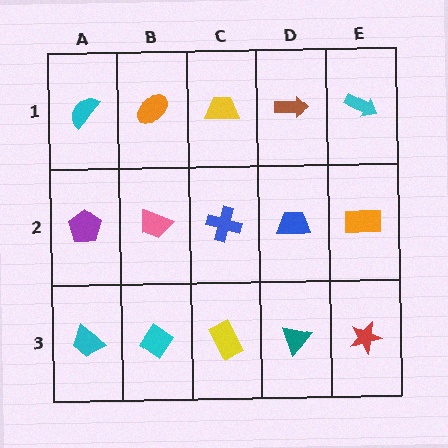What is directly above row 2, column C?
A yellow trapezoid.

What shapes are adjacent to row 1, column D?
A blue trapezoid (row 2, column D), a yellow trapezoid (row 1, column C), a cyan arrow (row 1, column E).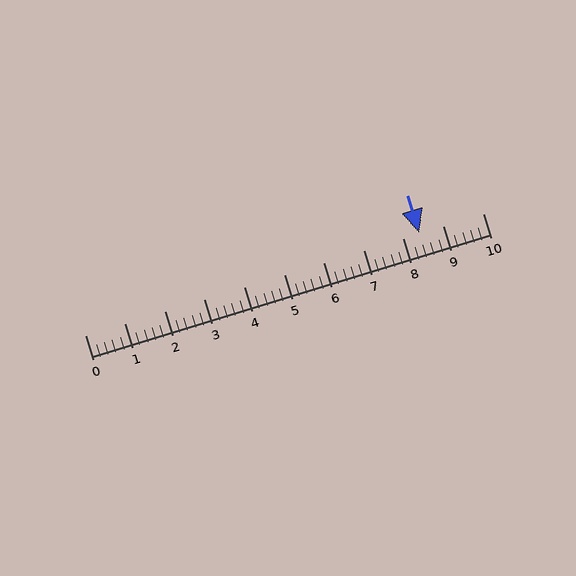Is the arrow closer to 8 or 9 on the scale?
The arrow is closer to 8.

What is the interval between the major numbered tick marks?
The major tick marks are spaced 1 units apart.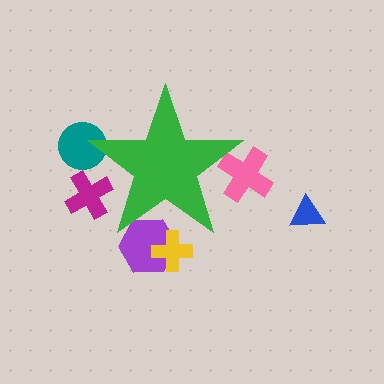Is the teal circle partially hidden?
Yes, the teal circle is partially hidden behind the green star.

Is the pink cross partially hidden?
Yes, the pink cross is partially hidden behind the green star.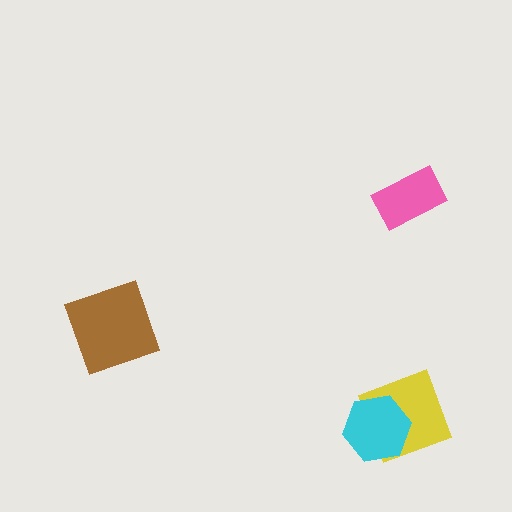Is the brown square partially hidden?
No, no other shape covers it.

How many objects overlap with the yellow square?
1 object overlaps with the yellow square.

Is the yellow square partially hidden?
Yes, it is partially covered by another shape.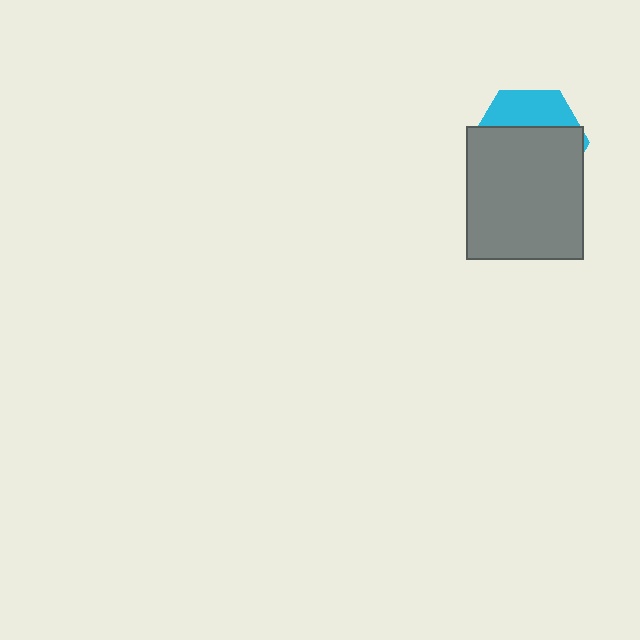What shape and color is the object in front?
The object in front is a gray rectangle.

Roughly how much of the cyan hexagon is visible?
A small part of it is visible (roughly 31%).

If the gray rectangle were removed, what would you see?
You would see the complete cyan hexagon.